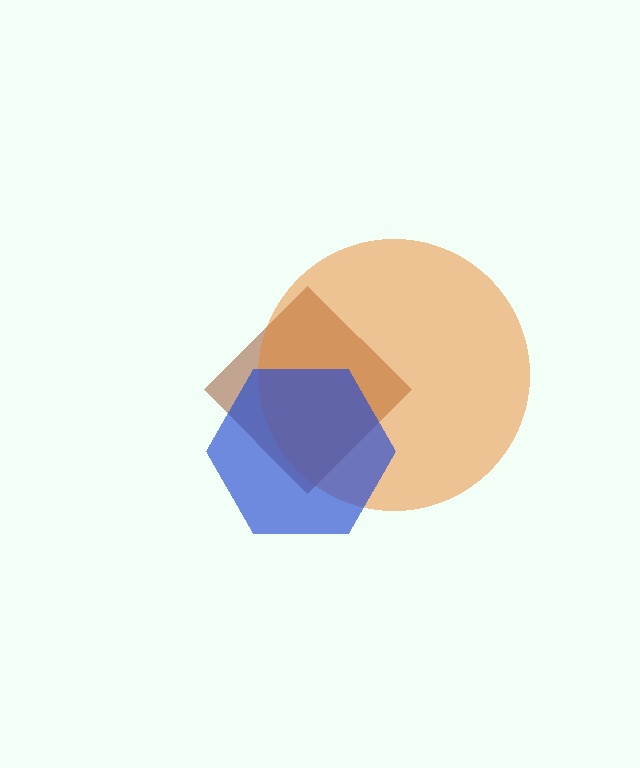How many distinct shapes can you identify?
There are 3 distinct shapes: a brown diamond, an orange circle, a blue hexagon.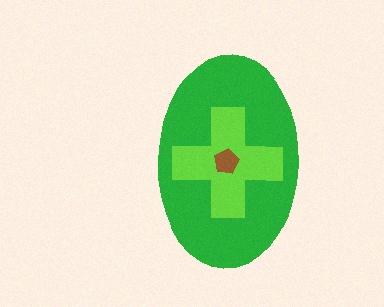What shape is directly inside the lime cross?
The brown pentagon.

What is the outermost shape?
The green ellipse.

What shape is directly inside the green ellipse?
The lime cross.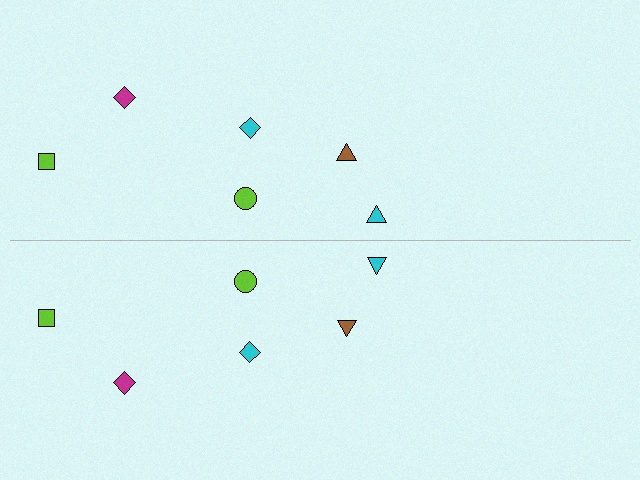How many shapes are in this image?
There are 12 shapes in this image.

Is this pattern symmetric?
Yes, this pattern has bilateral (reflection) symmetry.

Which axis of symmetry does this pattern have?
The pattern has a horizontal axis of symmetry running through the center of the image.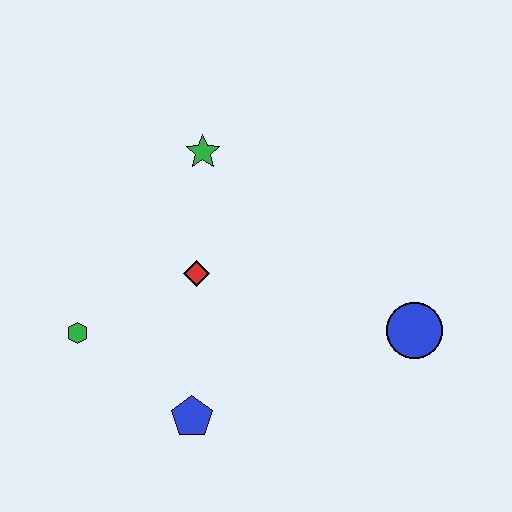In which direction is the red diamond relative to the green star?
The red diamond is below the green star.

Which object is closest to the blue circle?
The red diamond is closest to the blue circle.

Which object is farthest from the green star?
The blue circle is farthest from the green star.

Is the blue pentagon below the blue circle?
Yes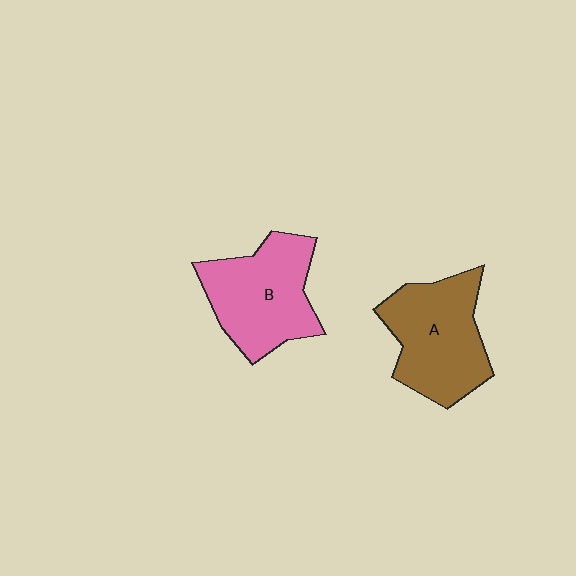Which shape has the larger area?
Shape A (brown).